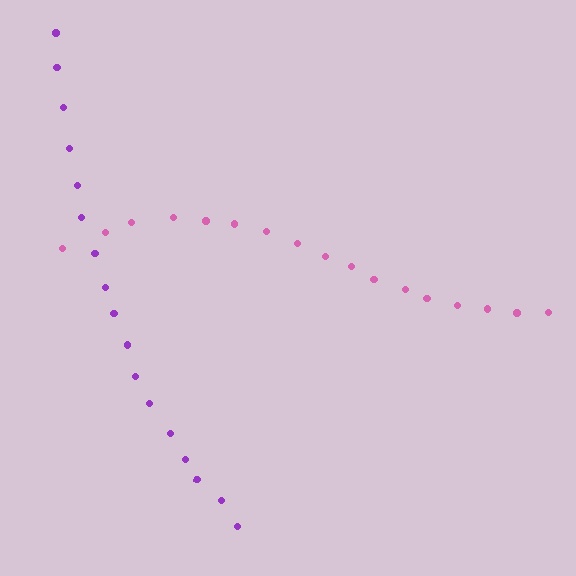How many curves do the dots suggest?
There are 2 distinct paths.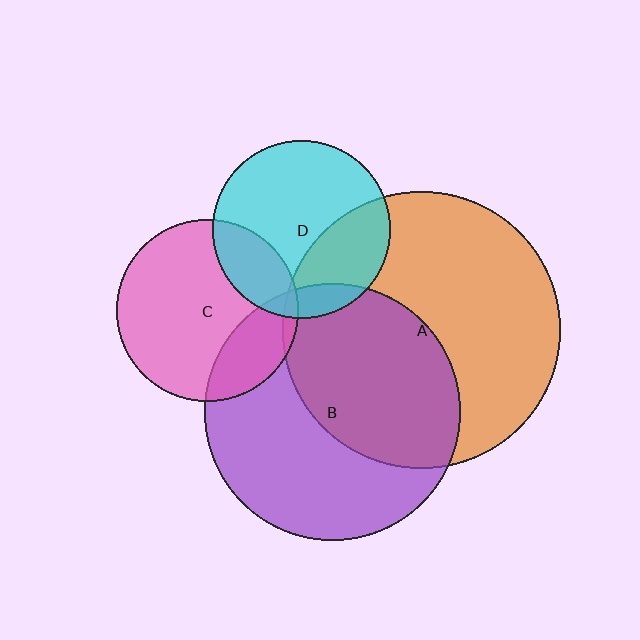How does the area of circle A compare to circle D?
Approximately 2.4 times.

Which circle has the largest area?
Circle A (orange).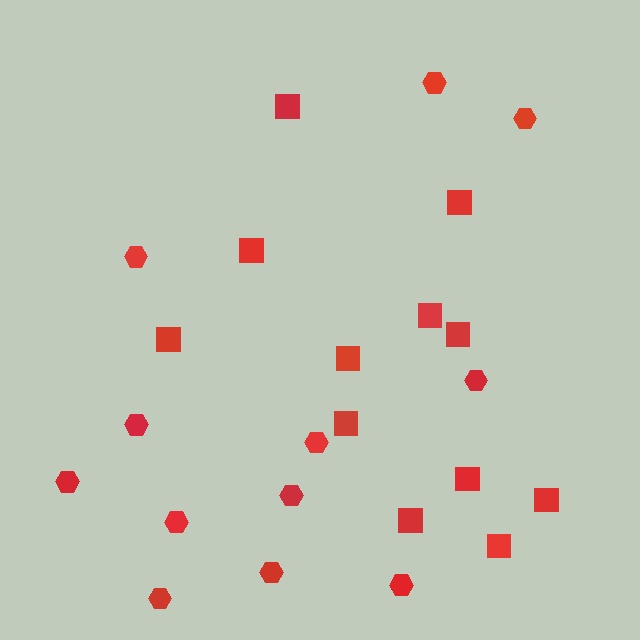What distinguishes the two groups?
There are 2 groups: one group of squares (12) and one group of hexagons (12).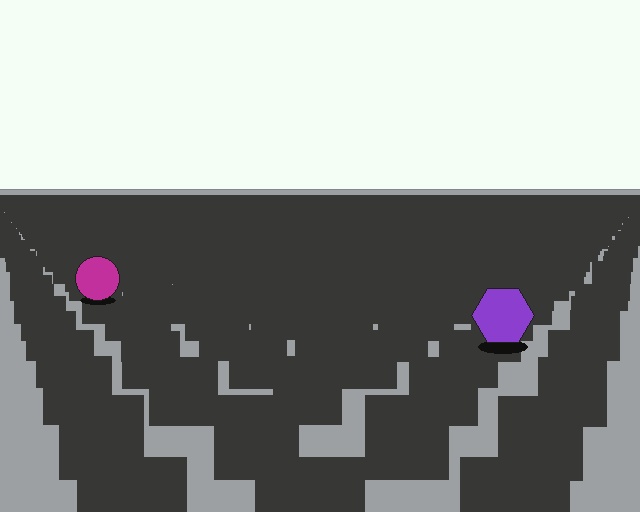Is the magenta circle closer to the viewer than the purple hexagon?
No. The purple hexagon is closer — you can tell from the texture gradient: the ground texture is coarser near it.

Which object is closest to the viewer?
The purple hexagon is closest. The texture marks near it are larger and more spread out.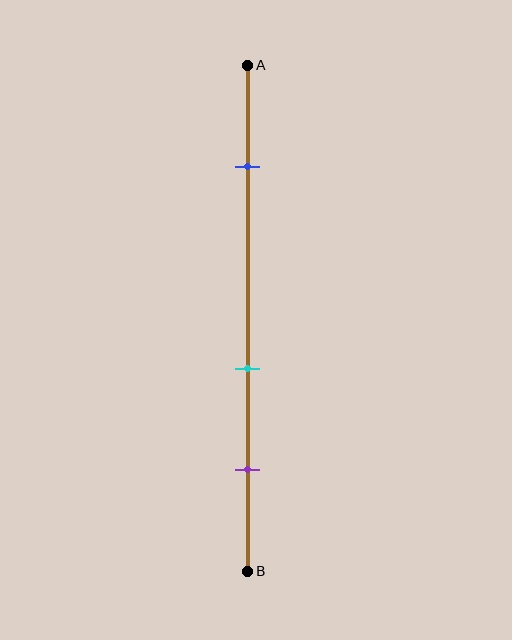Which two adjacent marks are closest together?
The cyan and purple marks are the closest adjacent pair.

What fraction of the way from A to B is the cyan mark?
The cyan mark is approximately 60% (0.6) of the way from A to B.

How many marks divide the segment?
There are 3 marks dividing the segment.